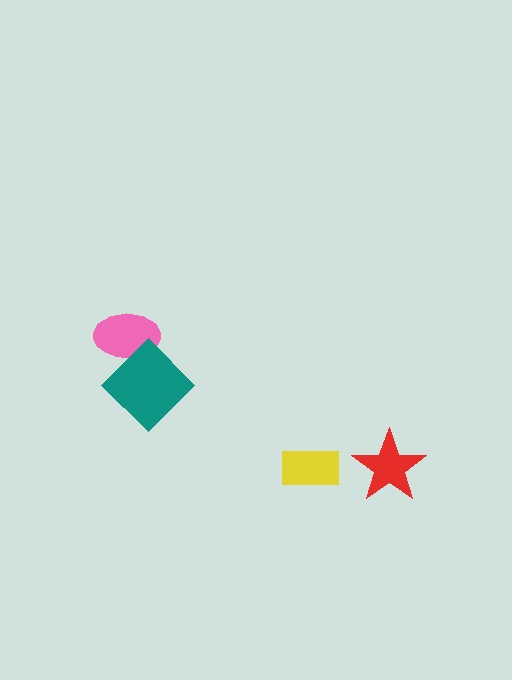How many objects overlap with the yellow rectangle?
0 objects overlap with the yellow rectangle.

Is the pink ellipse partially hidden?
Yes, it is partially covered by another shape.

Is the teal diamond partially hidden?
No, no other shape covers it.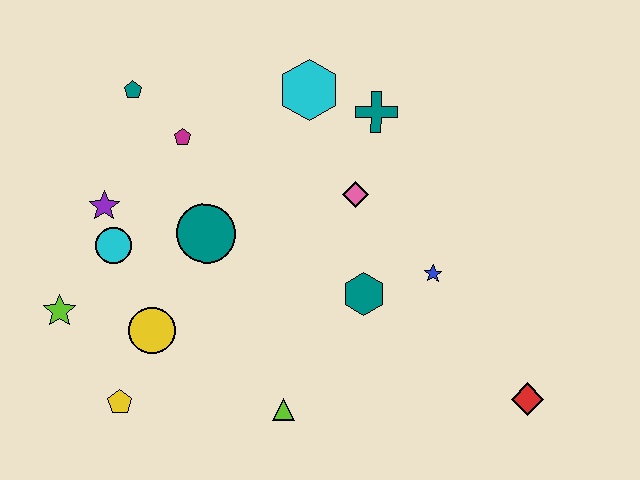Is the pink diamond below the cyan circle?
No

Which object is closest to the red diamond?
The blue star is closest to the red diamond.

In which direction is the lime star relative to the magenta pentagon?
The lime star is below the magenta pentagon.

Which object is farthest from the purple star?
The red diamond is farthest from the purple star.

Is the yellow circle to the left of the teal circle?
Yes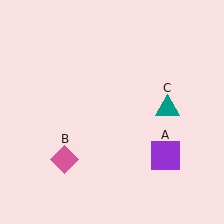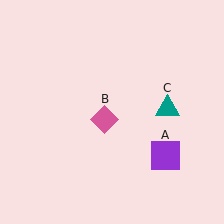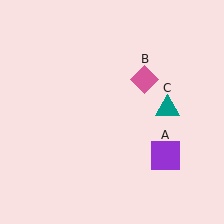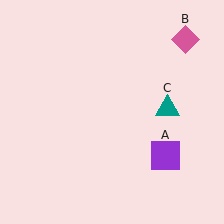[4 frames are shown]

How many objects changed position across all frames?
1 object changed position: pink diamond (object B).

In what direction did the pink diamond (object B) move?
The pink diamond (object B) moved up and to the right.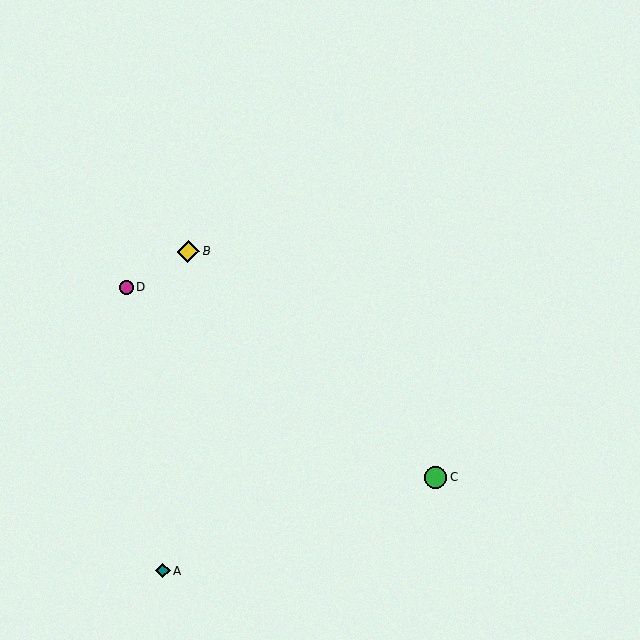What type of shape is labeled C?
Shape C is a green circle.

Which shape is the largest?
The yellow diamond (labeled B) is the largest.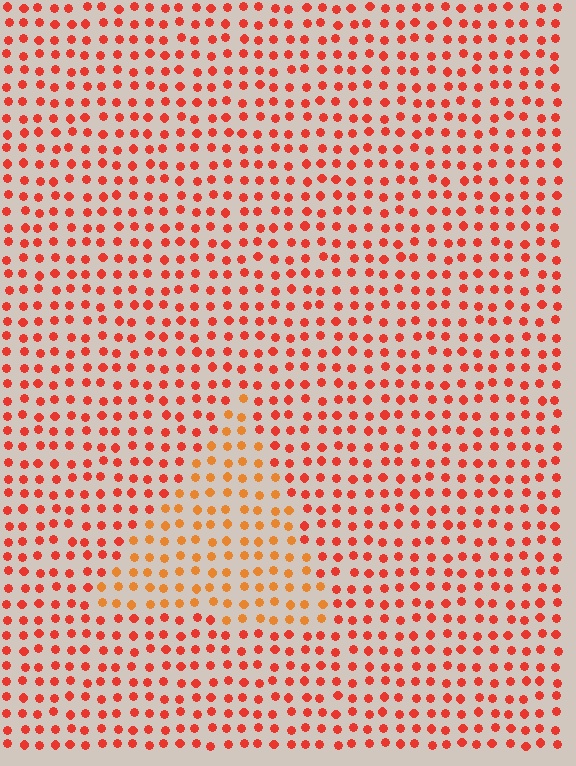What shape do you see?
I see a triangle.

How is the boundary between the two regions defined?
The boundary is defined purely by a slight shift in hue (about 25 degrees). Spacing, size, and orientation are identical on both sides.